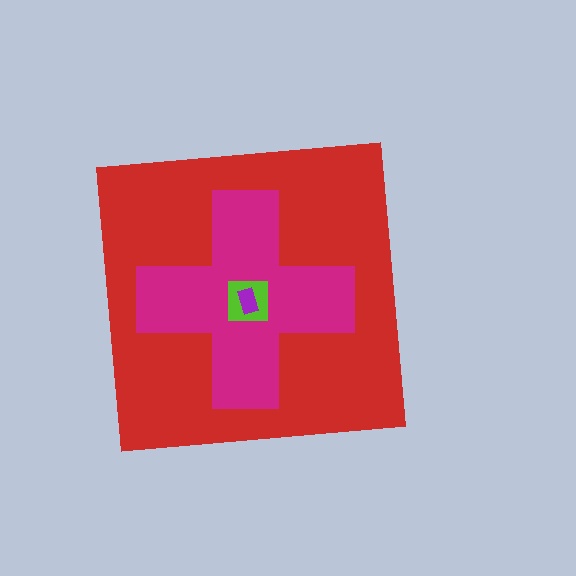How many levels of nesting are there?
4.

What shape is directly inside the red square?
The magenta cross.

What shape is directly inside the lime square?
The purple rectangle.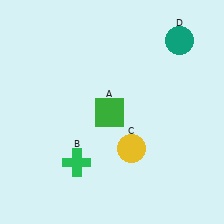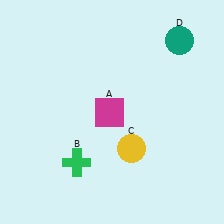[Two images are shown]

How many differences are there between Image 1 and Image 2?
There is 1 difference between the two images.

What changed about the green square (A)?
In Image 1, A is green. In Image 2, it changed to magenta.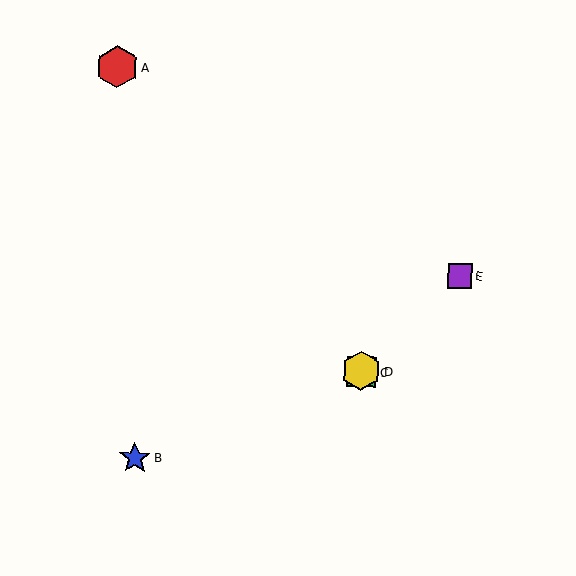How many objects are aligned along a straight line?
3 objects (A, C, D) are aligned along a straight line.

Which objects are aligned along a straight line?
Objects A, C, D are aligned along a straight line.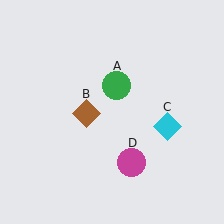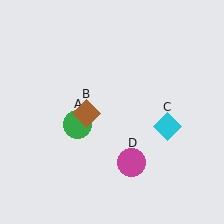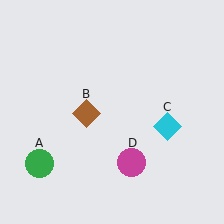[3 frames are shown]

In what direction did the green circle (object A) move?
The green circle (object A) moved down and to the left.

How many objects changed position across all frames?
1 object changed position: green circle (object A).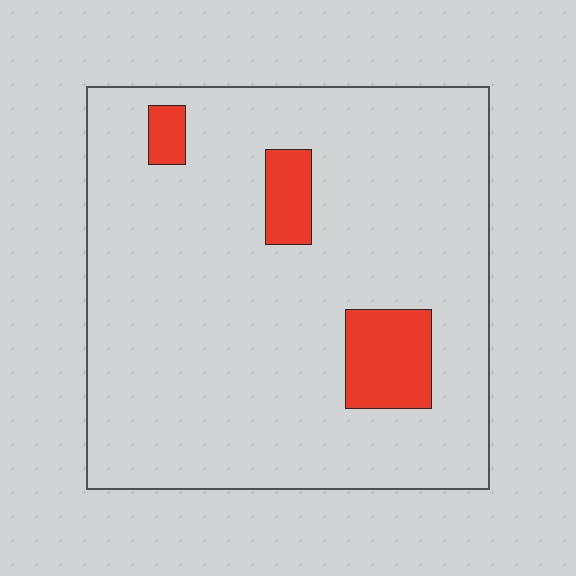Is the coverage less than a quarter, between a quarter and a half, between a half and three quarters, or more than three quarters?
Less than a quarter.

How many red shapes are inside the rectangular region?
3.